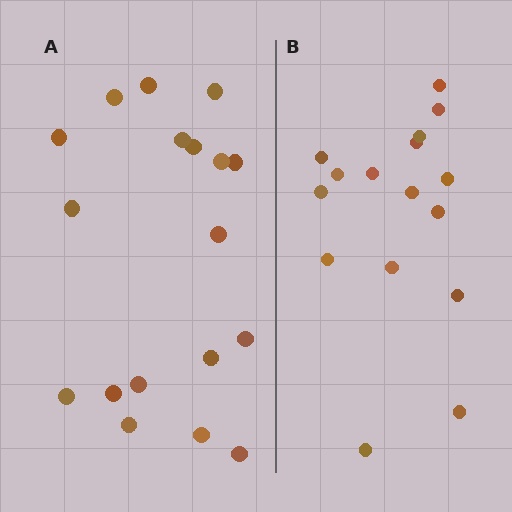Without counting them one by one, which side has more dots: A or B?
Region A (the left region) has more dots.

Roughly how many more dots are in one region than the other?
Region A has just a few more — roughly 2 or 3 more dots than region B.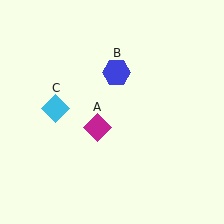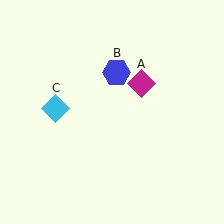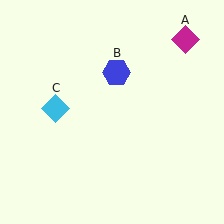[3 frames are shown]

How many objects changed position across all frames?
1 object changed position: magenta diamond (object A).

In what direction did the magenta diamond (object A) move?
The magenta diamond (object A) moved up and to the right.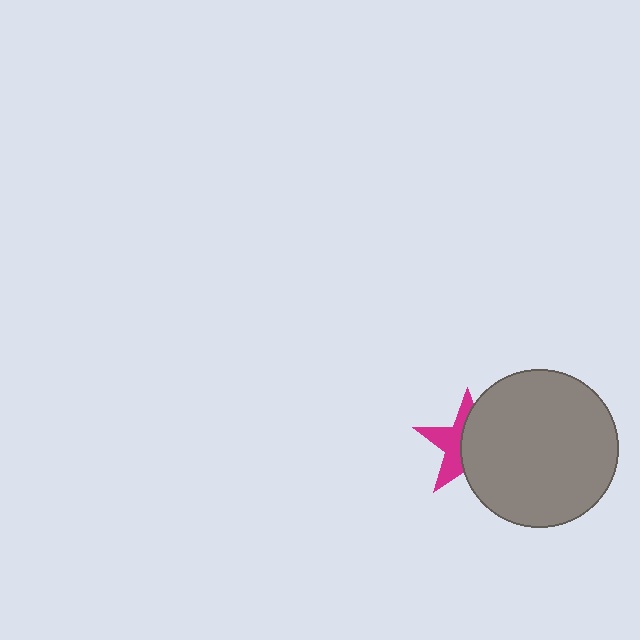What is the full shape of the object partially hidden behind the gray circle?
The partially hidden object is a magenta star.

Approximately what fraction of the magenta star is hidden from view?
Roughly 56% of the magenta star is hidden behind the gray circle.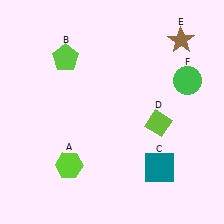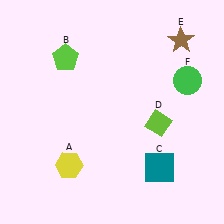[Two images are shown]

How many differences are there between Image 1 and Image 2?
There is 1 difference between the two images.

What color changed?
The hexagon (A) changed from lime in Image 1 to yellow in Image 2.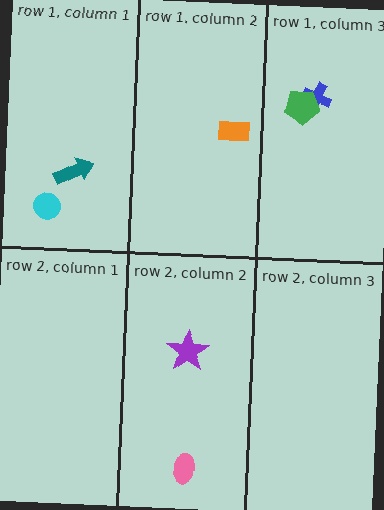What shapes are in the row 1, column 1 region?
The cyan circle, the teal arrow.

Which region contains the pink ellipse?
The row 2, column 2 region.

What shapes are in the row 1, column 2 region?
The orange rectangle.